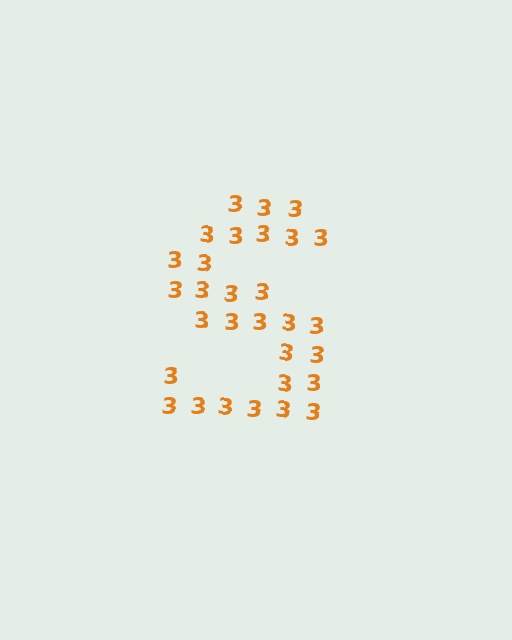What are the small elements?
The small elements are digit 3's.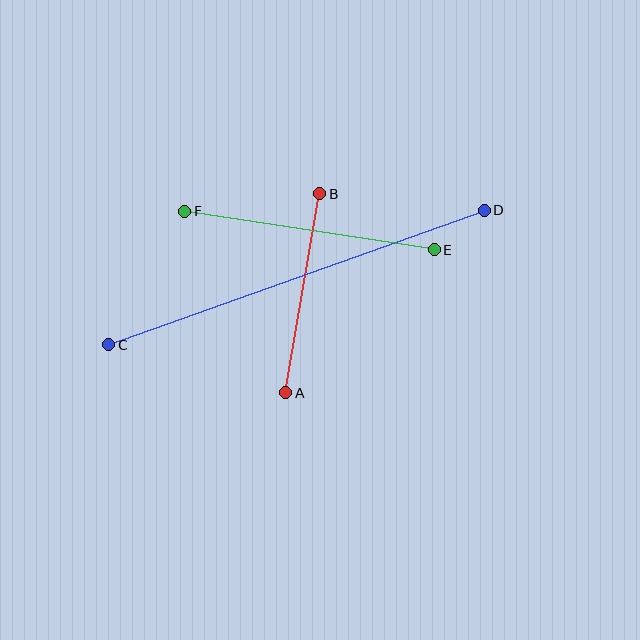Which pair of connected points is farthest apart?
Points C and D are farthest apart.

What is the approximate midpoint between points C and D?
The midpoint is at approximately (296, 278) pixels.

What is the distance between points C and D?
The distance is approximately 399 pixels.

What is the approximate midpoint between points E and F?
The midpoint is at approximately (309, 230) pixels.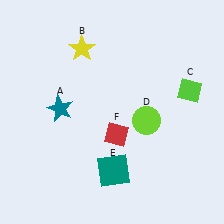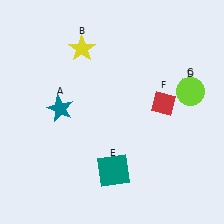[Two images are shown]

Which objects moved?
The objects that moved are: the lime circle (D), the red diamond (F).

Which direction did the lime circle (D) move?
The lime circle (D) moved right.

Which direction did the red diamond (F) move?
The red diamond (F) moved right.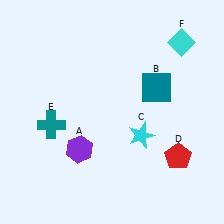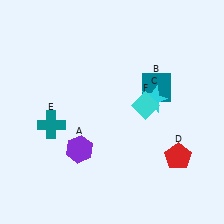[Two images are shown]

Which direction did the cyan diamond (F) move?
The cyan diamond (F) moved down.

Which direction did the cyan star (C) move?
The cyan star (C) moved up.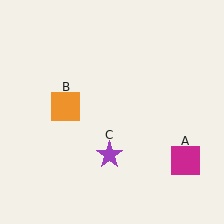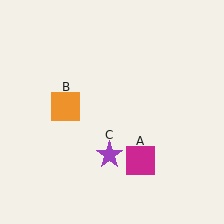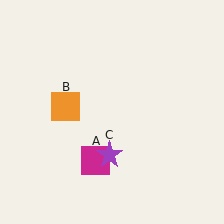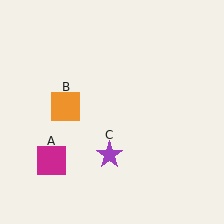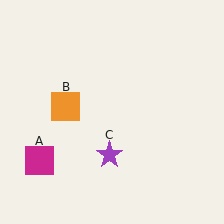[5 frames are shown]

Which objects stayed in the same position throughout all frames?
Orange square (object B) and purple star (object C) remained stationary.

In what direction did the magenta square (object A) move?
The magenta square (object A) moved left.